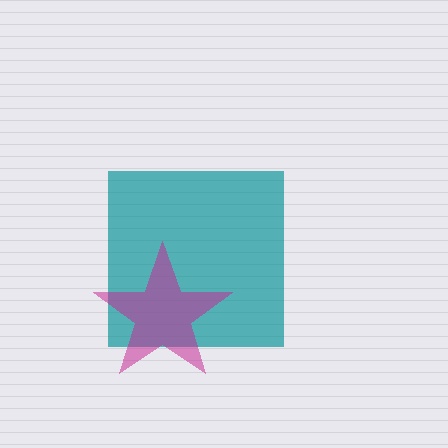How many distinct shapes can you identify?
There are 2 distinct shapes: a teal square, a magenta star.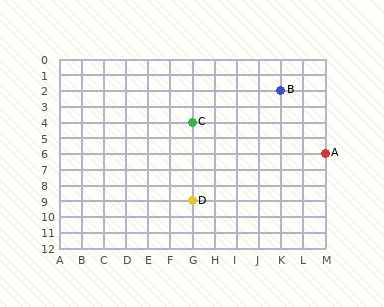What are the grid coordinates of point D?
Point D is at grid coordinates (G, 9).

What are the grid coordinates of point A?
Point A is at grid coordinates (M, 6).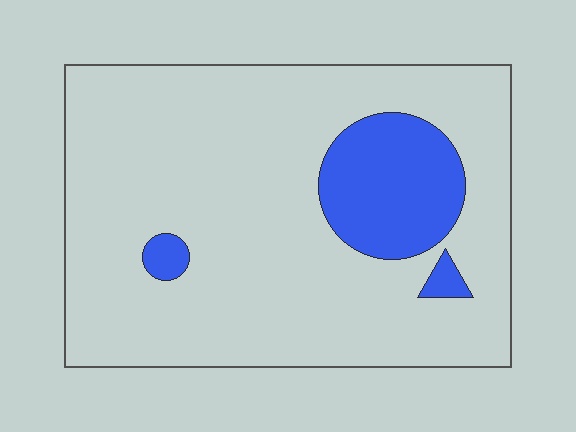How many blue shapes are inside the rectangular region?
3.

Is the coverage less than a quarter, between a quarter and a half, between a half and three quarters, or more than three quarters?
Less than a quarter.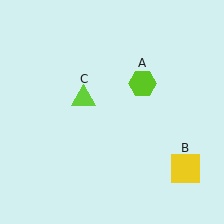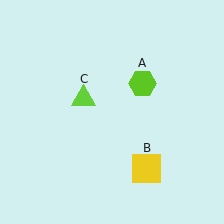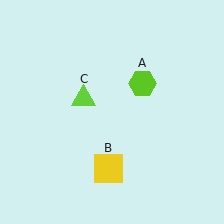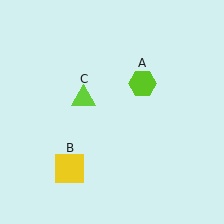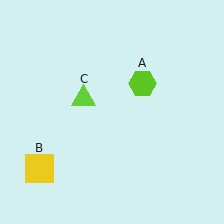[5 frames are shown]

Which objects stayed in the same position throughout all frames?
Lime hexagon (object A) and lime triangle (object C) remained stationary.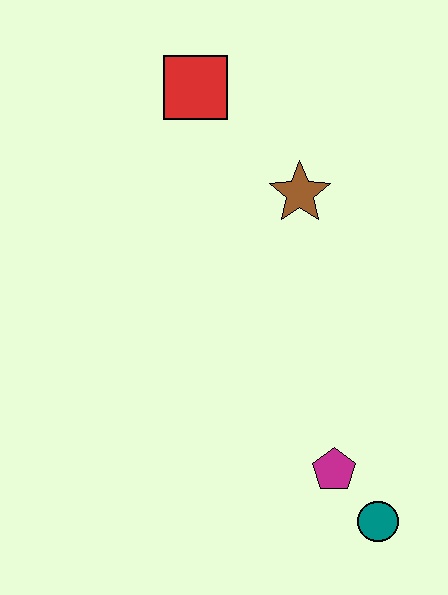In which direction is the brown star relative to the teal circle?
The brown star is above the teal circle.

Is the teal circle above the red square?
No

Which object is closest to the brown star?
The red square is closest to the brown star.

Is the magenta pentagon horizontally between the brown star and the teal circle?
Yes